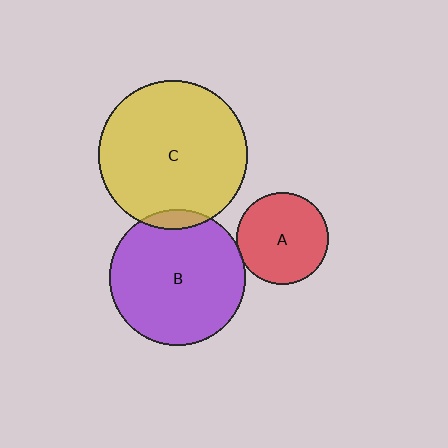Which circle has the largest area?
Circle C (yellow).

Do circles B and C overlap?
Yes.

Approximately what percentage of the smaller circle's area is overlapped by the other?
Approximately 5%.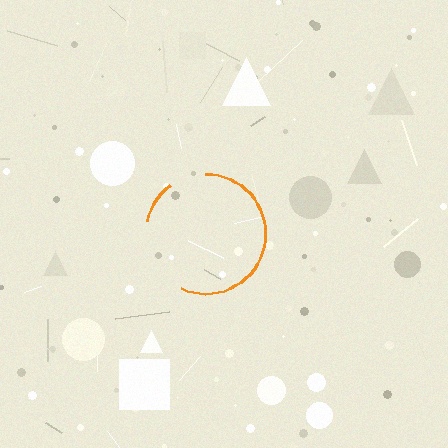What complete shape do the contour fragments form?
The contour fragments form a circle.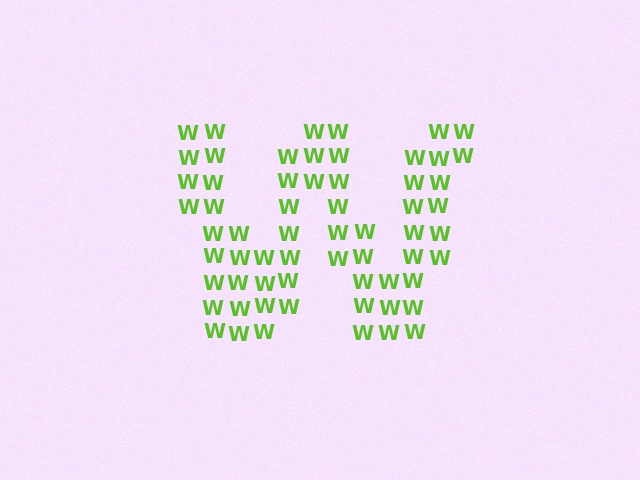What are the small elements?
The small elements are letter W's.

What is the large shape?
The large shape is the letter W.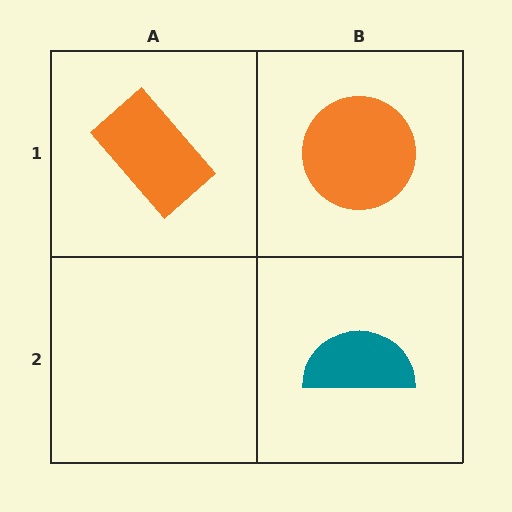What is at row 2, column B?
A teal semicircle.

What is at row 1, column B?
An orange circle.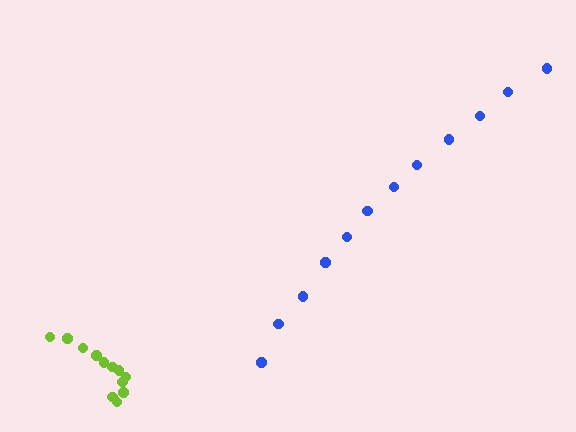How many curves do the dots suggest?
There are 2 distinct paths.